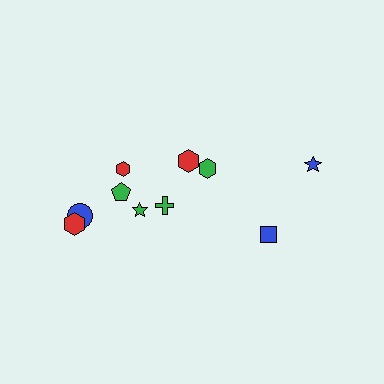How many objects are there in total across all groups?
There are 10 objects.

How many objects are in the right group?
There are 4 objects.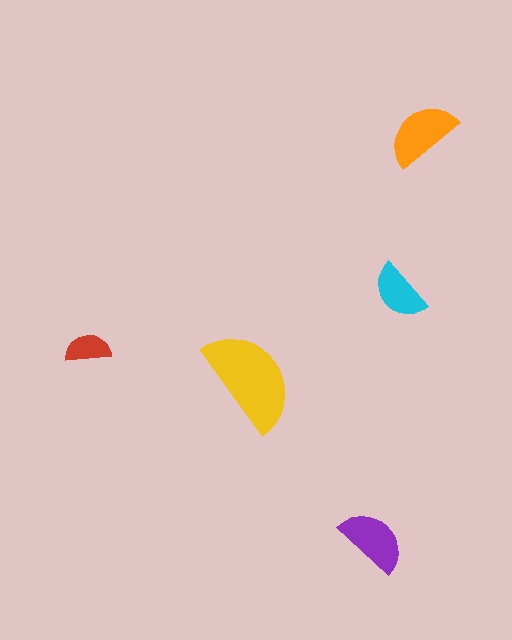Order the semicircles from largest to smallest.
the yellow one, the orange one, the purple one, the cyan one, the red one.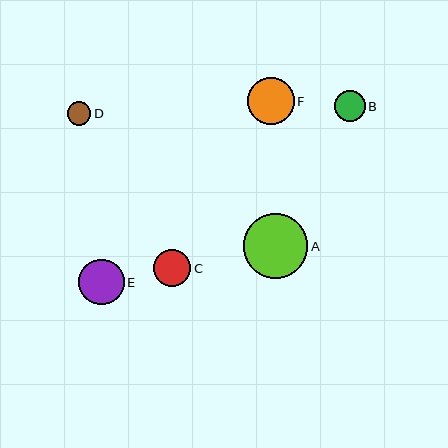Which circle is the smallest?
Circle D is the smallest with a size of approximately 23 pixels.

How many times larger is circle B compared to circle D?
Circle B is approximately 1.3 times the size of circle D.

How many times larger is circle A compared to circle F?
Circle A is approximately 1.4 times the size of circle F.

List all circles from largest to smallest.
From largest to smallest: A, F, E, C, B, D.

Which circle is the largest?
Circle A is the largest with a size of approximately 64 pixels.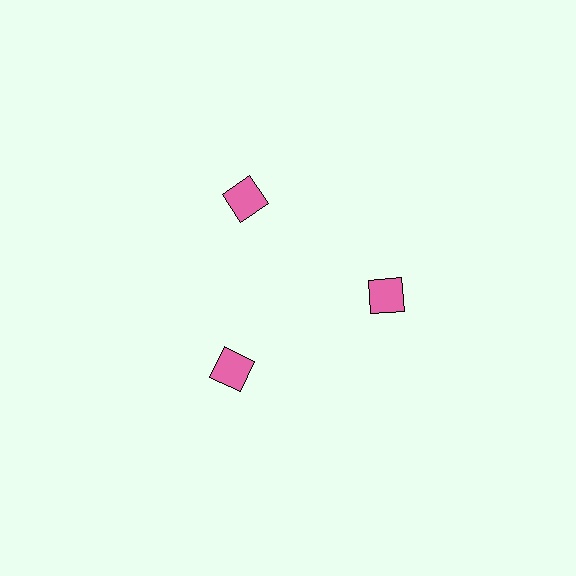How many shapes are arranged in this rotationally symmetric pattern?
There are 3 shapes, arranged in 3 groups of 1.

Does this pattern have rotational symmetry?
Yes, this pattern has 3-fold rotational symmetry. It looks the same after rotating 120 degrees around the center.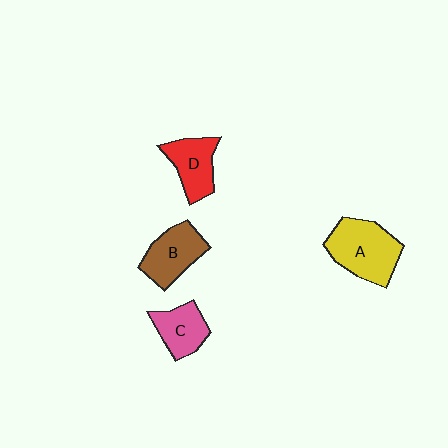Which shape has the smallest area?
Shape C (pink).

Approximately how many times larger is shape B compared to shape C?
Approximately 1.2 times.